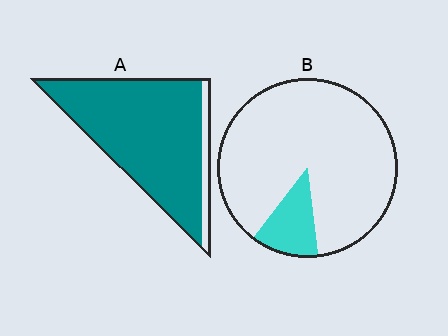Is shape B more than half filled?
No.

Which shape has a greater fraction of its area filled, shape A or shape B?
Shape A.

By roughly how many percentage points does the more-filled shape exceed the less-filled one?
By roughly 80 percentage points (A over B).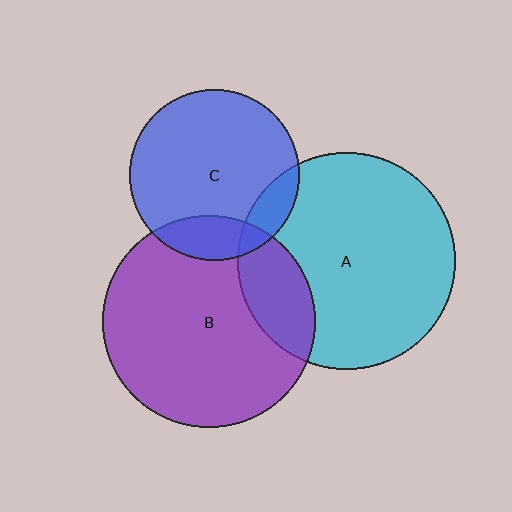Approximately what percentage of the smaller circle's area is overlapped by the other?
Approximately 15%.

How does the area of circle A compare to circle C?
Approximately 1.6 times.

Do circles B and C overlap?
Yes.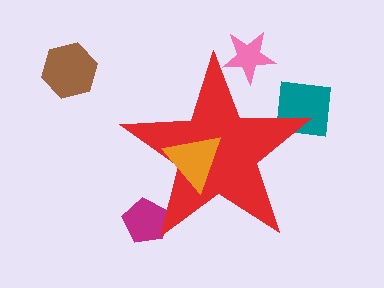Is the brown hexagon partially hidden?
No, the brown hexagon is fully visible.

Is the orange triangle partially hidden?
No, the orange triangle is fully visible.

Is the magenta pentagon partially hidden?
Yes, the magenta pentagon is partially hidden behind the red star.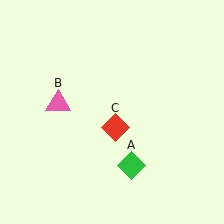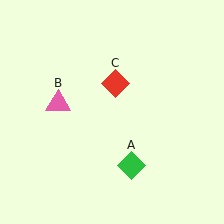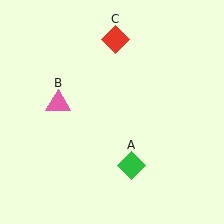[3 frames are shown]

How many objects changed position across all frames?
1 object changed position: red diamond (object C).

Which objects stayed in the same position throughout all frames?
Green diamond (object A) and pink triangle (object B) remained stationary.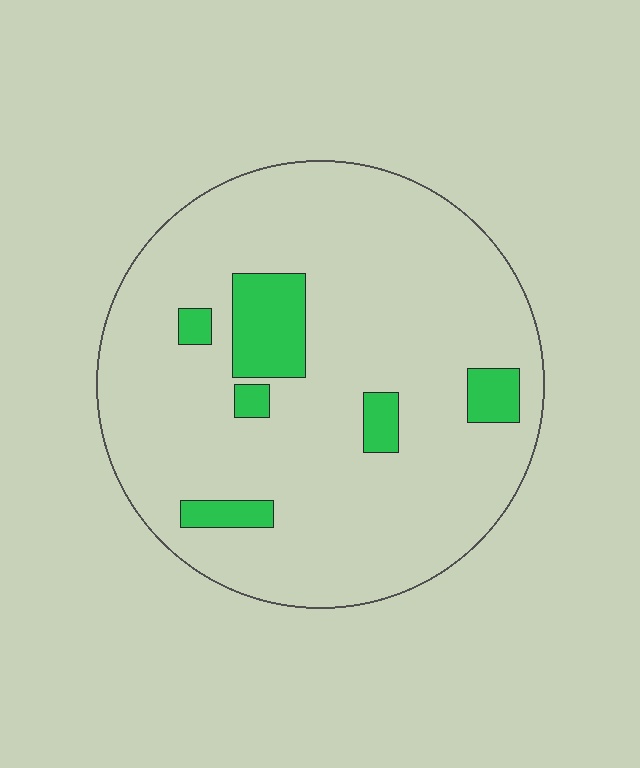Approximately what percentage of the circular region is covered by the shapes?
Approximately 10%.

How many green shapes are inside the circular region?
6.